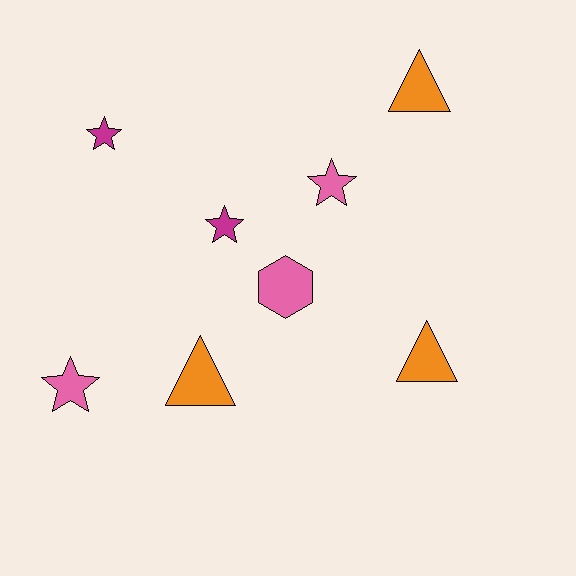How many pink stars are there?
There are 2 pink stars.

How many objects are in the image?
There are 8 objects.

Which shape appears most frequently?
Star, with 4 objects.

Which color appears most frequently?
Orange, with 3 objects.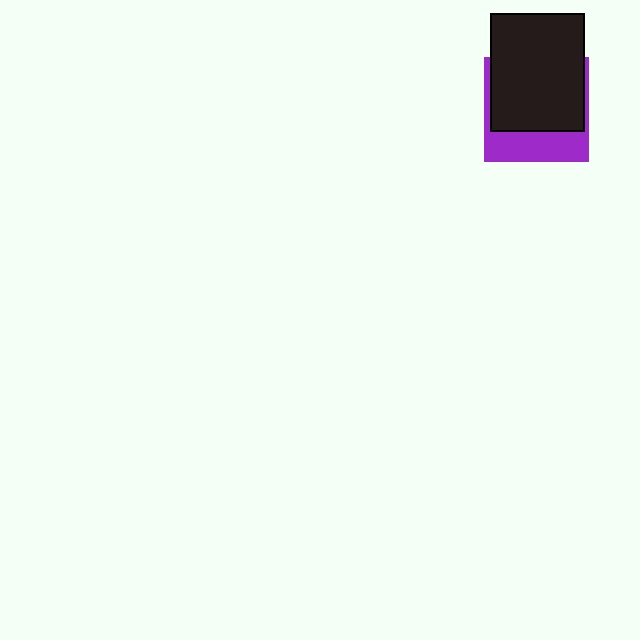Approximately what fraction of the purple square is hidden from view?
Roughly 64% of the purple square is hidden behind the black rectangle.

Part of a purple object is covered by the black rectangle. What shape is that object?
It is a square.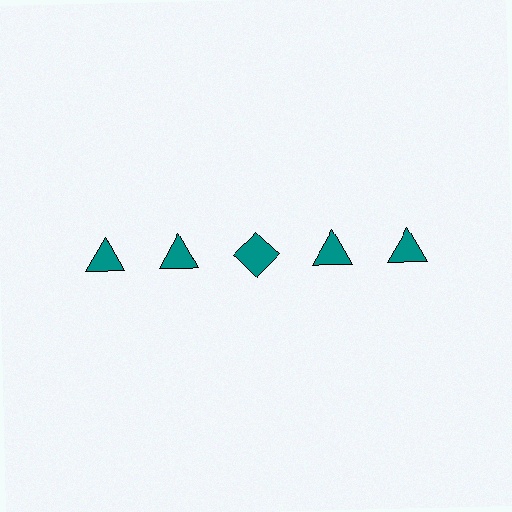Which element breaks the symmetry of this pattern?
The teal diamond in the top row, center column breaks the symmetry. All other shapes are teal triangles.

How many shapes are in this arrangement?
There are 5 shapes arranged in a grid pattern.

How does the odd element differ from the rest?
It has a different shape: diamond instead of triangle.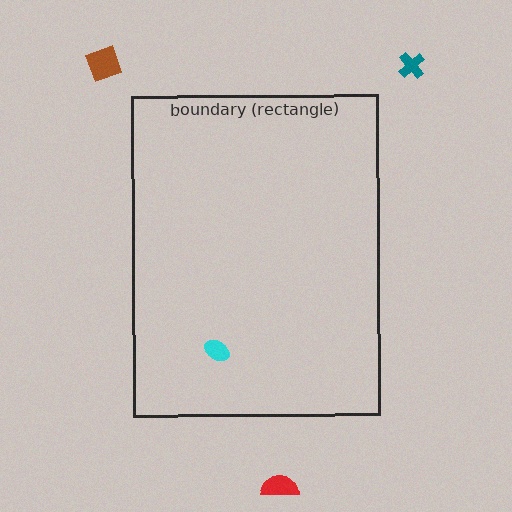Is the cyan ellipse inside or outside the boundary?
Inside.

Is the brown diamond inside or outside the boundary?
Outside.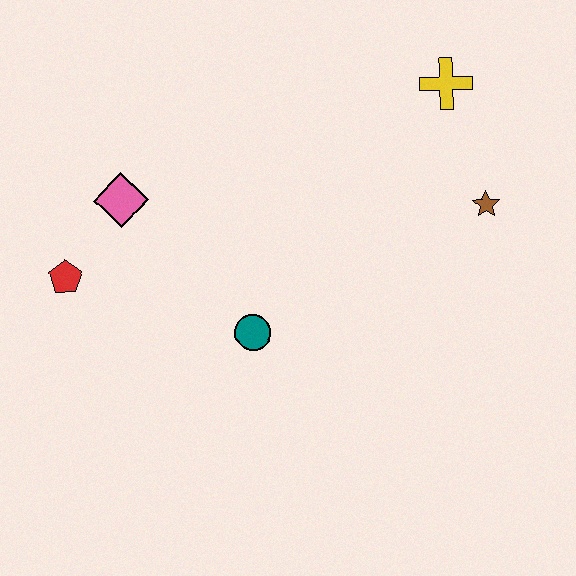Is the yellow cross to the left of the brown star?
Yes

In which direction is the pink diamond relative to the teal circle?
The pink diamond is above the teal circle.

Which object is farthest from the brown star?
The red pentagon is farthest from the brown star.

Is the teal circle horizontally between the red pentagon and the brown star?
Yes